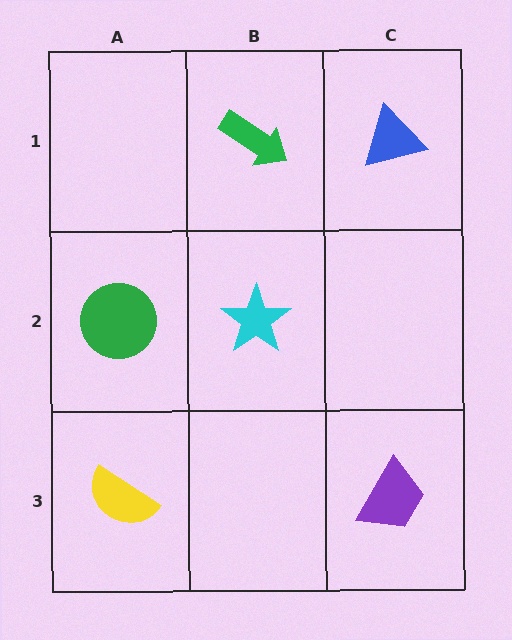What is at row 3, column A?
A yellow semicircle.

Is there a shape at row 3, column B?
No, that cell is empty.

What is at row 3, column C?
A purple trapezoid.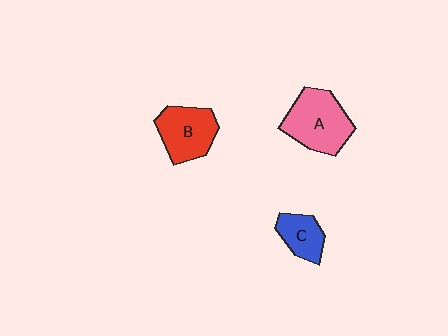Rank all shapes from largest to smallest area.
From largest to smallest: A (pink), B (red), C (blue).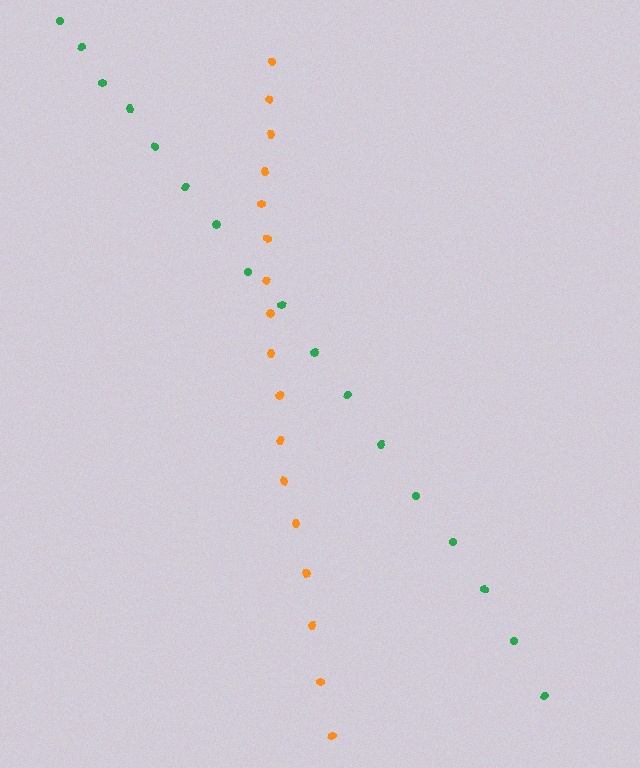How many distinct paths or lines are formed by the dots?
There are 2 distinct paths.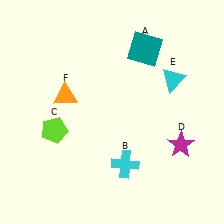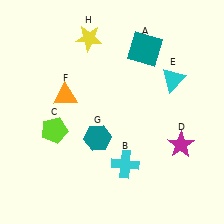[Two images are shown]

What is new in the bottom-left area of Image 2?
A teal hexagon (G) was added in the bottom-left area of Image 2.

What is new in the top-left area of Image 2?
A yellow star (H) was added in the top-left area of Image 2.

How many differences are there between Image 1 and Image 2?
There are 2 differences between the two images.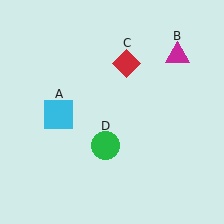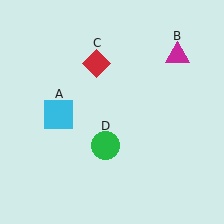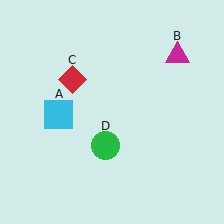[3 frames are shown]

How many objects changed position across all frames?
1 object changed position: red diamond (object C).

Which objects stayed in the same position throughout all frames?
Cyan square (object A) and magenta triangle (object B) and green circle (object D) remained stationary.